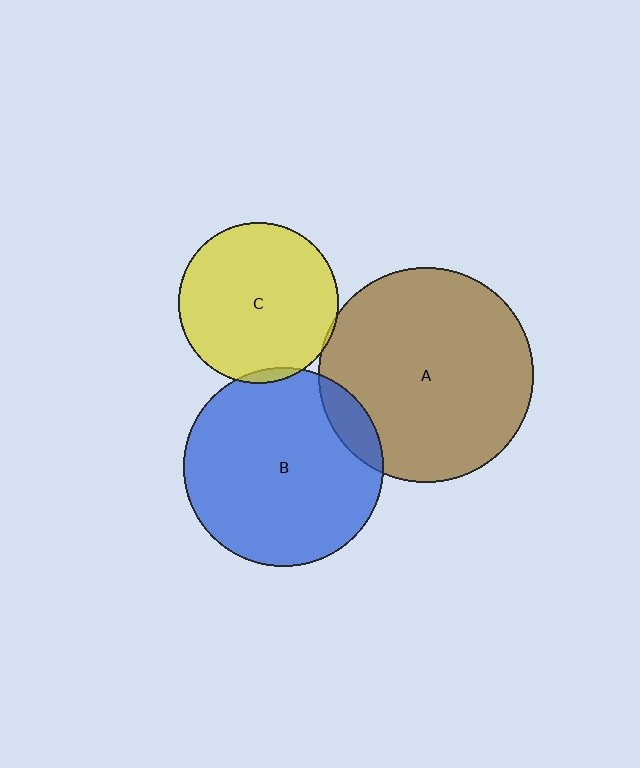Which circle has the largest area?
Circle A (brown).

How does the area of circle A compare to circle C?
Approximately 1.8 times.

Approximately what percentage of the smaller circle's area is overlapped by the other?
Approximately 5%.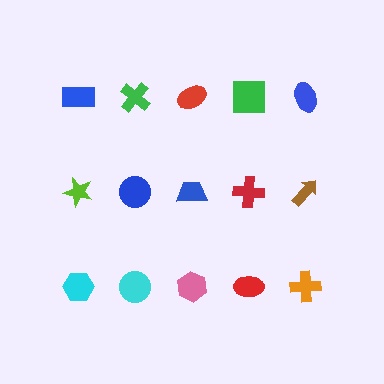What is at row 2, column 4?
A red cross.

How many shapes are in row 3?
5 shapes.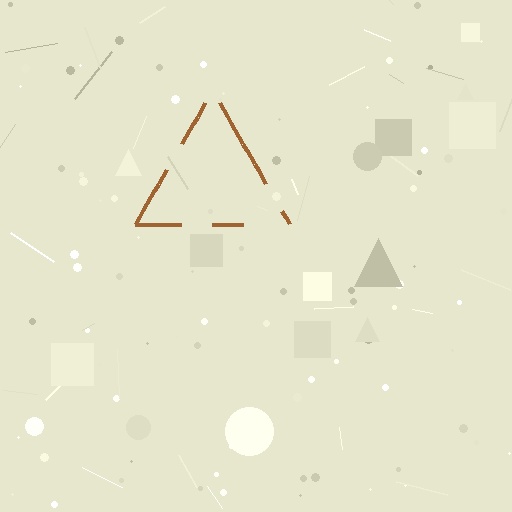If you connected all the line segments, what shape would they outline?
They would outline a triangle.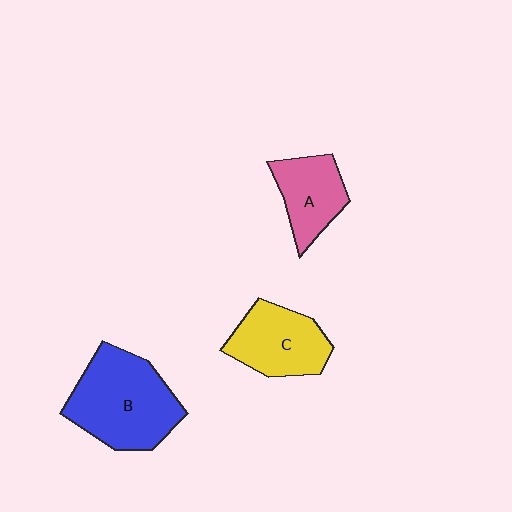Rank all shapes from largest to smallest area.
From largest to smallest: B (blue), C (yellow), A (pink).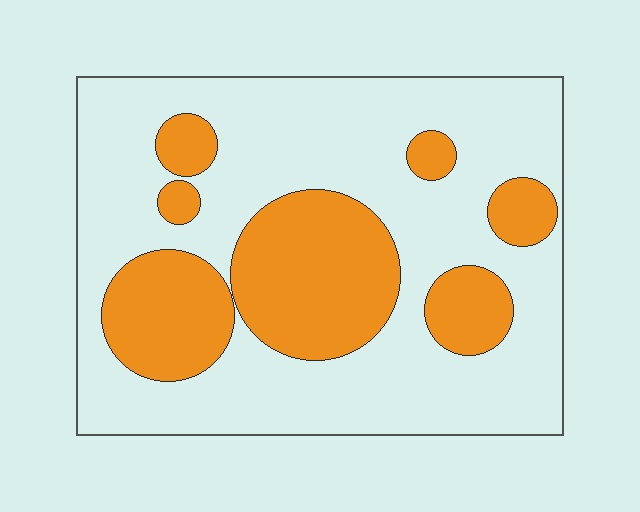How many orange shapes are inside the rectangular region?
7.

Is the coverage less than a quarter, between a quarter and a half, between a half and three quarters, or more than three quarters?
Between a quarter and a half.